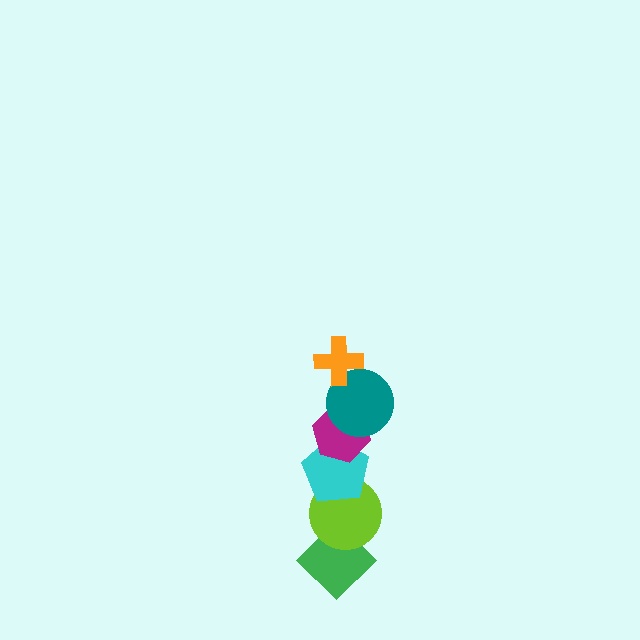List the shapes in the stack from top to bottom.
From top to bottom: the orange cross, the teal circle, the magenta hexagon, the cyan pentagon, the lime circle, the green diamond.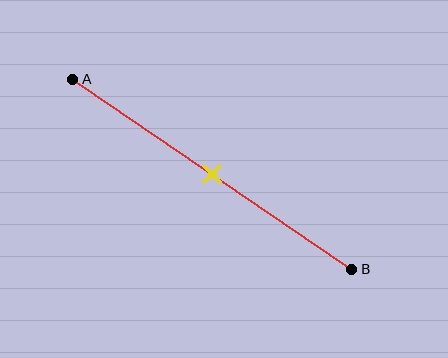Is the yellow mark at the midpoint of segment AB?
Yes, the mark is approximately at the midpoint.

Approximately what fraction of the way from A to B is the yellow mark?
The yellow mark is approximately 50% of the way from A to B.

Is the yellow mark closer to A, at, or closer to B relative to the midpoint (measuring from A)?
The yellow mark is approximately at the midpoint of segment AB.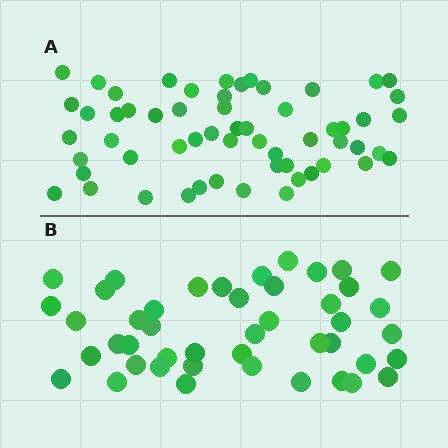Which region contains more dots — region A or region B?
Region A (the top region) has more dots.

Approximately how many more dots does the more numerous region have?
Region A has approximately 15 more dots than region B.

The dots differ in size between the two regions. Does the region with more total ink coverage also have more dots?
No. Region B has more total ink coverage because its dots are larger, but region A actually contains more individual dots. Total area can be misleading — the number of items is what matters here.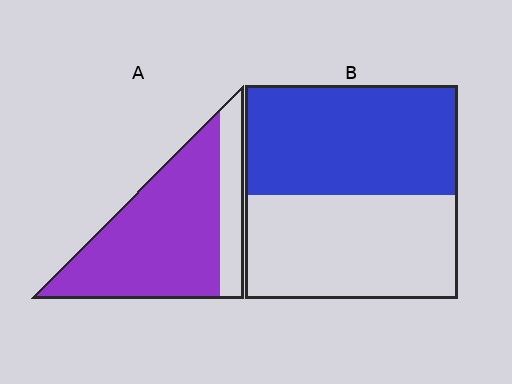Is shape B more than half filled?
Roughly half.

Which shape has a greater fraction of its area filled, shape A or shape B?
Shape A.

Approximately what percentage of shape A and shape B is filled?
A is approximately 80% and B is approximately 50%.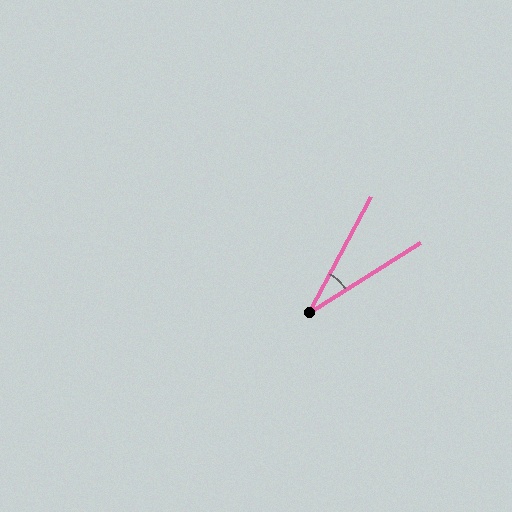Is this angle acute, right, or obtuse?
It is acute.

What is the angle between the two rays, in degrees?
Approximately 29 degrees.